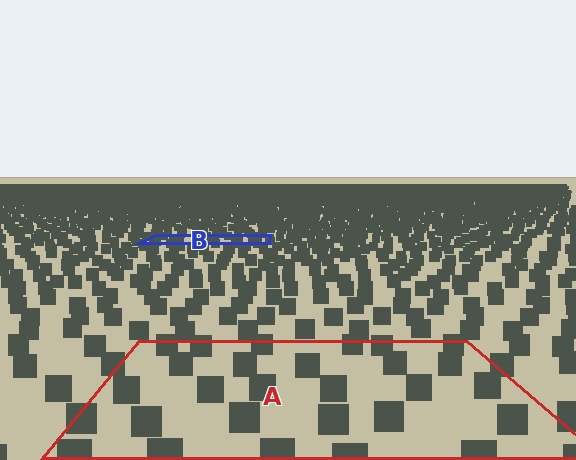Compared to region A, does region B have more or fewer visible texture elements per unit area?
Region B has more texture elements per unit area — they are packed more densely because it is farther away.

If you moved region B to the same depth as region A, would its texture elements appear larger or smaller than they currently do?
They would appear larger. At a closer depth, the same texture elements are projected at a bigger on-screen size.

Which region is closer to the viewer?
Region A is closer. The texture elements there are larger and more spread out.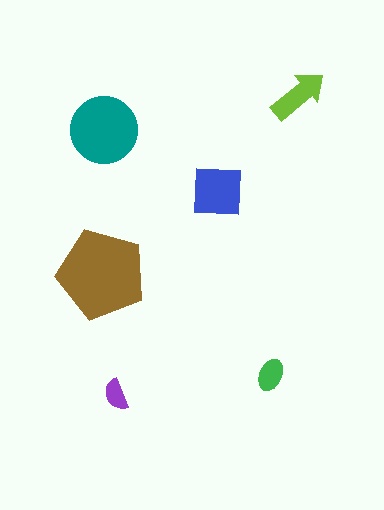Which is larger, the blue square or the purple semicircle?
The blue square.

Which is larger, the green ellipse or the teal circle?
The teal circle.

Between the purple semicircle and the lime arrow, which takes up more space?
The lime arrow.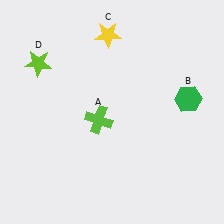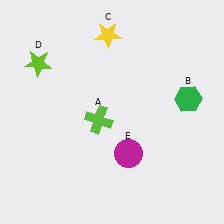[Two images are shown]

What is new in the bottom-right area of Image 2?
A magenta circle (E) was added in the bottom-right area of Image 2.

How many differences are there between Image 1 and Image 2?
There is 1 difference between the two images.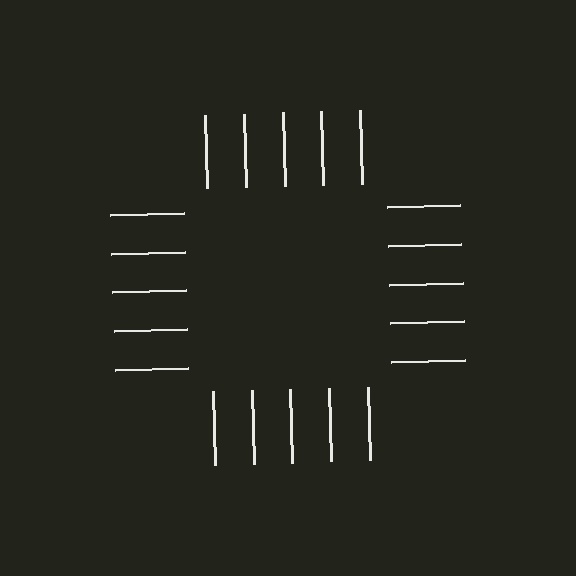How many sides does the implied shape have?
4 sides — the line-ends trace a square.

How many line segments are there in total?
20 — 5 along each of the 4 edges.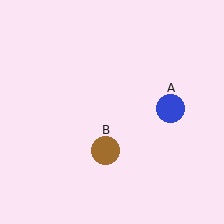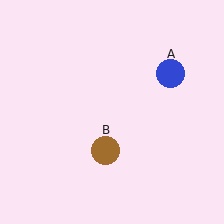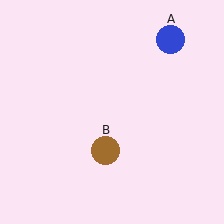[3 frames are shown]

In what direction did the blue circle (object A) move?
The blue circle (object A) moved up.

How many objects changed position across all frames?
1 object changed position: blue circle (object A).